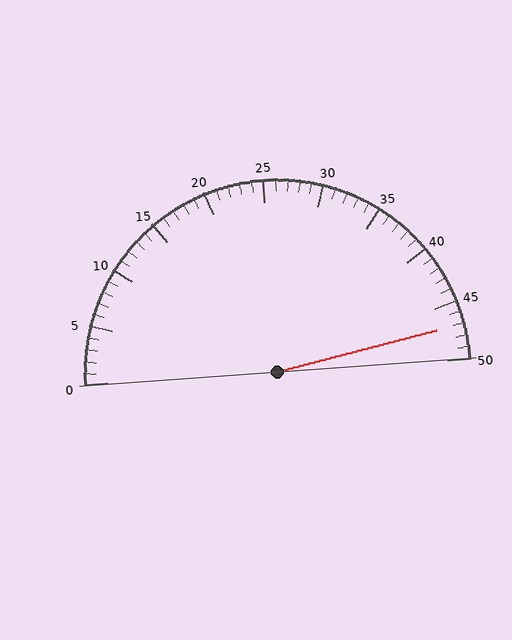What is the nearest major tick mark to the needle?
The nearest major tick mark is 45.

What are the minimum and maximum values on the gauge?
The gauge ranges from 0 to 50.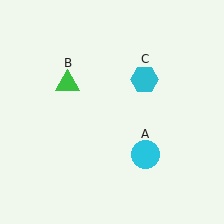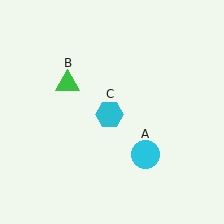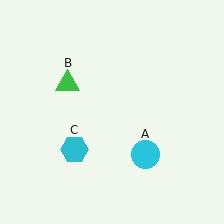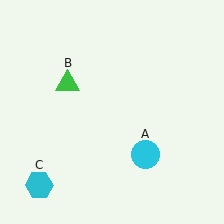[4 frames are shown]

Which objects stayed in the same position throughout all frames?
Cyan circle (object A) and green triangle (object B) remained stationary.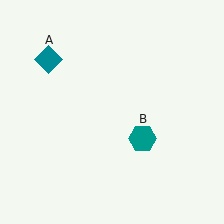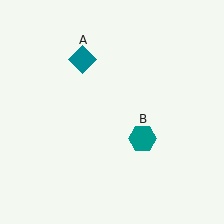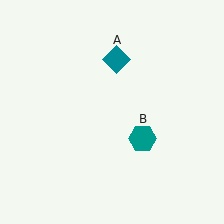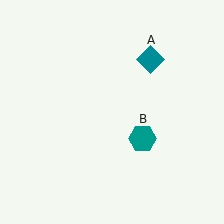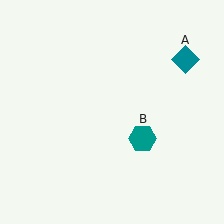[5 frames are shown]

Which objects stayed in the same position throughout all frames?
Teal hexagon (object B) remained stationary.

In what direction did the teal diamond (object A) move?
The teal diamond (object A) moved right.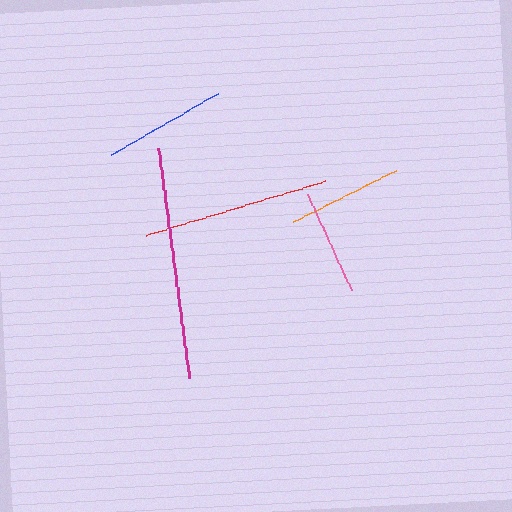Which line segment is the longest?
The magenta line is the longest at approximately 232 pixels.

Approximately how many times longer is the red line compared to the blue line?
The red line is approximately 1.5 times the length of the blue line.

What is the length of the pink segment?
The pink segment is approximately 105 pixels long.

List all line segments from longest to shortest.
From longest to shortest: magenta, red, blue, orange, pink.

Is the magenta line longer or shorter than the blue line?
The magenta line is longer than the blue line.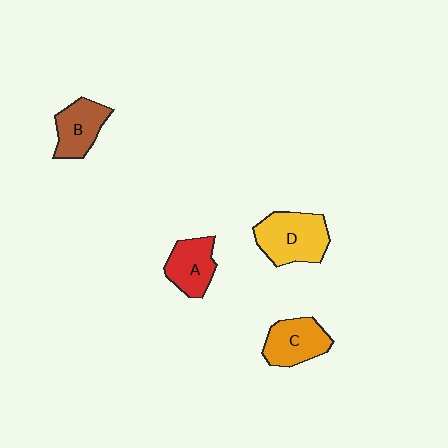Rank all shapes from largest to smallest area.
From largest to smallest: D (yellow), C (orange), B (brown), A (red).